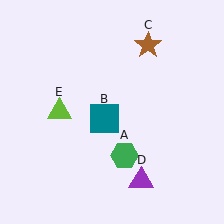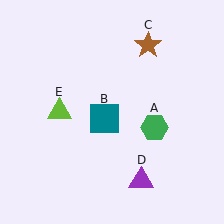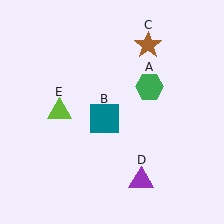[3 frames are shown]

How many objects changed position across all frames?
1 object changed position: green hexagon (object A).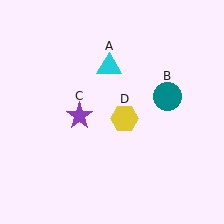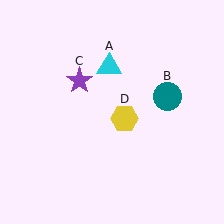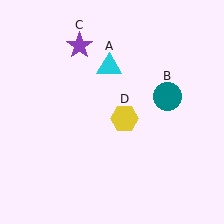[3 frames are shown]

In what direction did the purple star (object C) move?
The purple star (object C) moved up.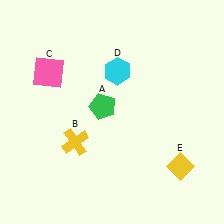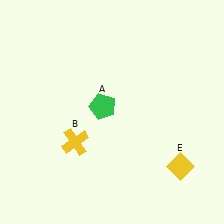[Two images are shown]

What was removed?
The pink square (C), the cyan hexagon (D) were removed in Image 2.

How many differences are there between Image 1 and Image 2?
There are 2 differences between the two images.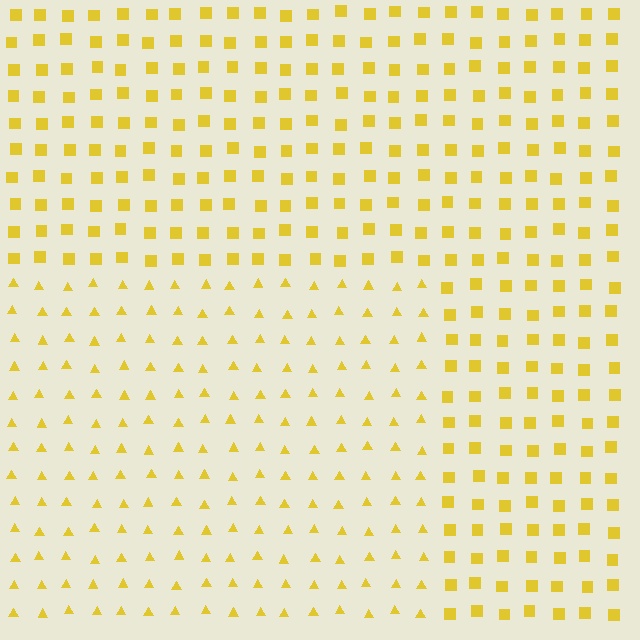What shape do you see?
I see a rectangle.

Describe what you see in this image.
The image is filled with small yellow elements arranged in a uniform grid. A rectangle-shaped region contains triangles, while the surrounding area contains squares. The boundary is defined purely by the change in element shape.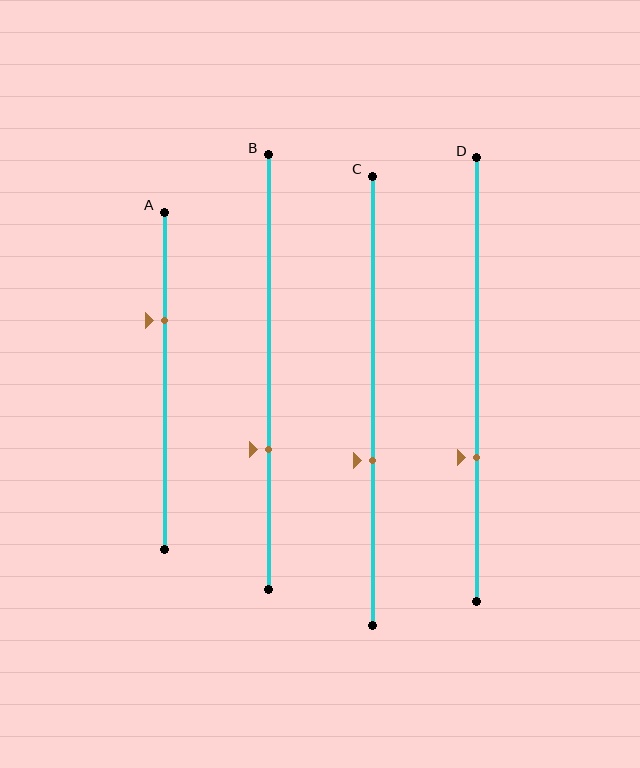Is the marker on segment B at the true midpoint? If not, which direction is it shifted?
No, the marker on segment B is shifted downward by about 18% of the segment length.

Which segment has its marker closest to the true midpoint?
Segment C has its marker closest to the true midpoint.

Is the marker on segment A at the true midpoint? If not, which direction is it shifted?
No, the marker on segment A is shifted upward by about 18% of the segment length.